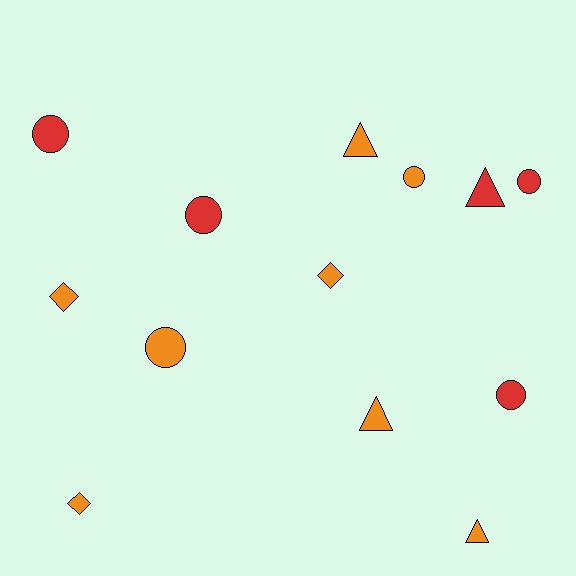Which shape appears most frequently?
Circle, with 6 objects.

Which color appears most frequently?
Orange, with 8 objects.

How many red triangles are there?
There is 1 red triangle.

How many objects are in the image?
There are 13 objects.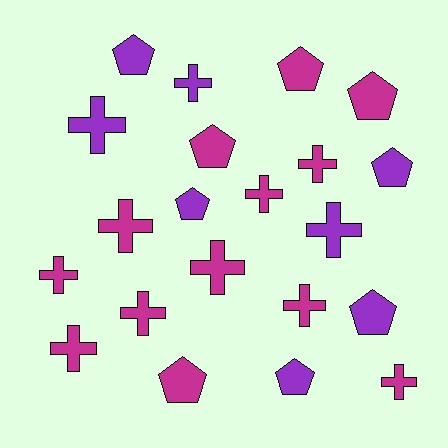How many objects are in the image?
There are 21 objects.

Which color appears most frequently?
Magenta, with 13 objects.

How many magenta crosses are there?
There are 9 magenta crosses.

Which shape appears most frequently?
Cross, with 12 objects.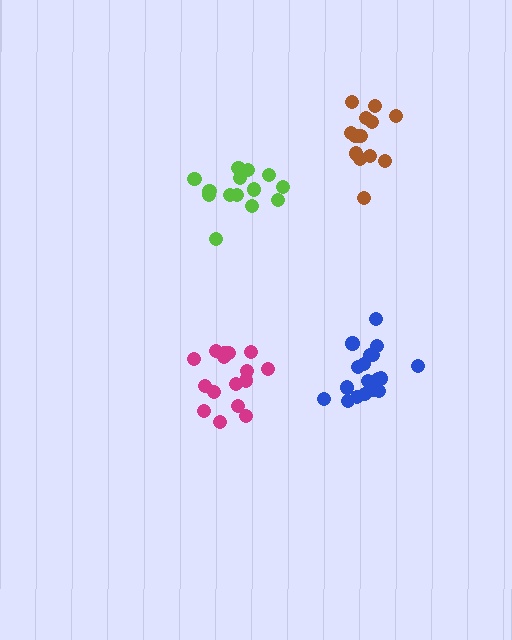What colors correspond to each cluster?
The clusters are colored: magenta, blue, brown, lime.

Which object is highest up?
The brown cluster is topmost.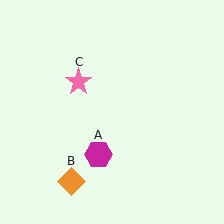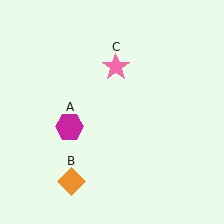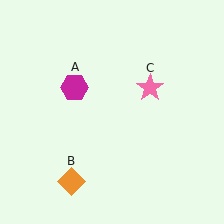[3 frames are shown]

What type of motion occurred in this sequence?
The magenta hexagon (object A), pink star (object C) rotated clockwise around the center of the scene.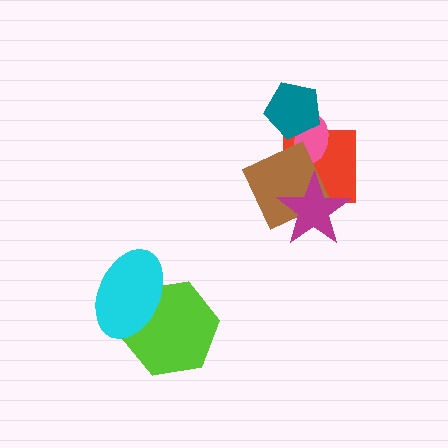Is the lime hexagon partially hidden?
Yes, it is partially covered by another shape.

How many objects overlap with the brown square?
3 objects overlap with the brown square.